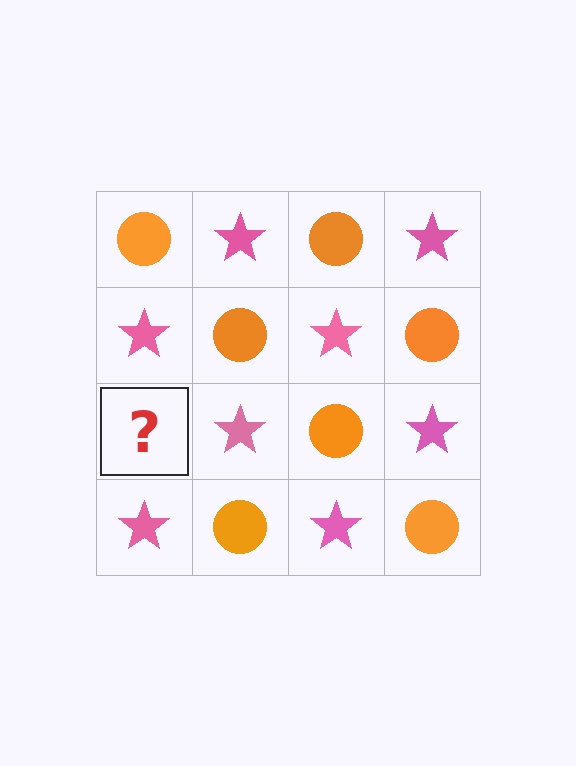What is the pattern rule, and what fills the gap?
The rule is that it alternates orange circle and pink star in a checkerboard pattern. The gap should be filled with an orange circle.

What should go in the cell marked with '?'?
The missing cell should contain an orange circle.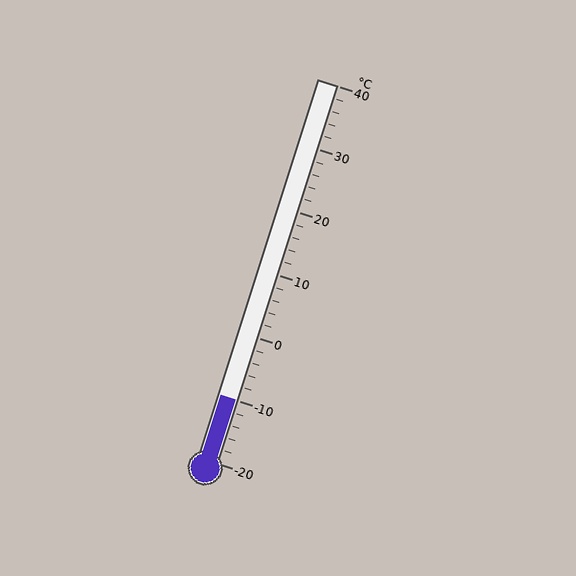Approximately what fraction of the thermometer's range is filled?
The thermometer is filled to approximately 15% of its range.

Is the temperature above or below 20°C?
The temperature is below 20°C.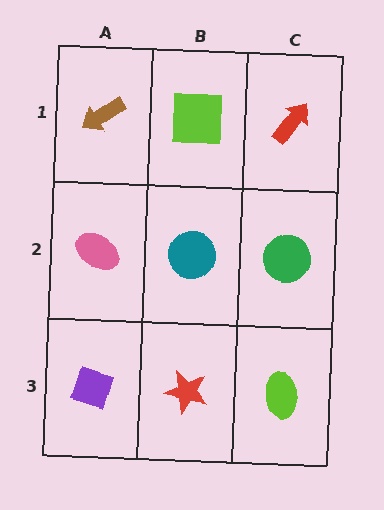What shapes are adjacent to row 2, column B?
A lime square (row 1, column B), a red star (row 3, column B), a pink ellipse (row 2, column A), a green circle (row 2, column C).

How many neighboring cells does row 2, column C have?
3.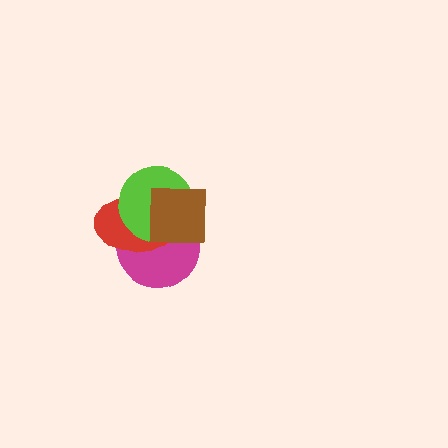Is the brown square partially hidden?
No, no other shape covers it.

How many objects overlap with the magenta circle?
3 objects overlap with the magenta circle.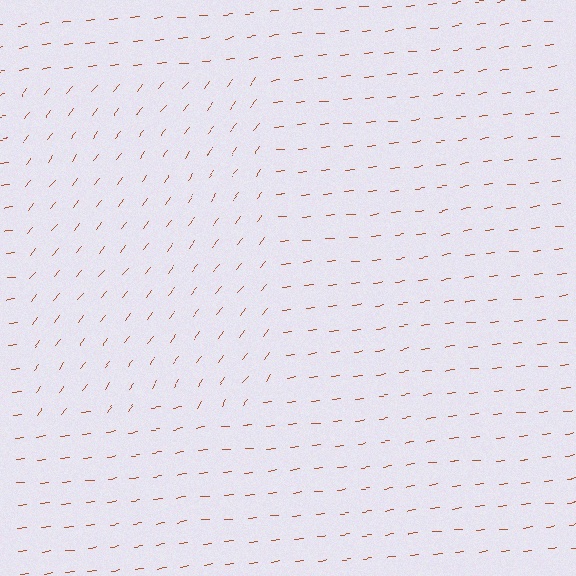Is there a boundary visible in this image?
Yes, there is a texture boundary formed by a change in line orientation.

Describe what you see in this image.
The image is filled with small brown line segments. A rectangle region in the image has lines oriented differently from the surrounding lines, creating a visible texture boundary.